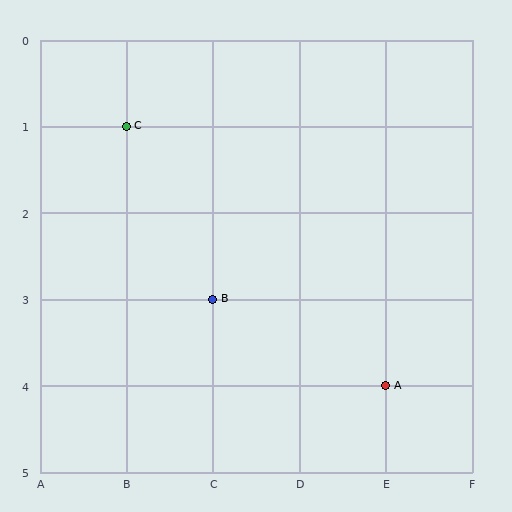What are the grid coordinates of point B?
Point B is at grid coordinates (C, 3).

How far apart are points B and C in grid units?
Points B and C are 1 column and 2 rows apart (about 2.2 grid units diagonally).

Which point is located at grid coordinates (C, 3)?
Point B is at (C, 3).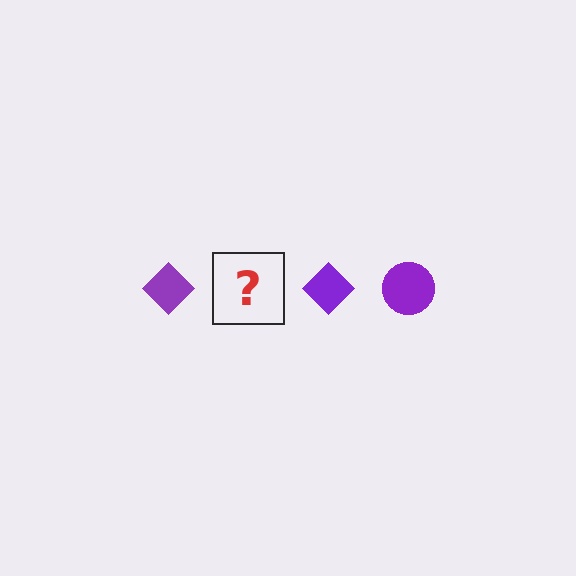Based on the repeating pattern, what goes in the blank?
The blank should be a purple circle.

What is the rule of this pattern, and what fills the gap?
The rule is that the pattern cycles through diamond, circle shapes in purple. The gap should be filled with a purple circle.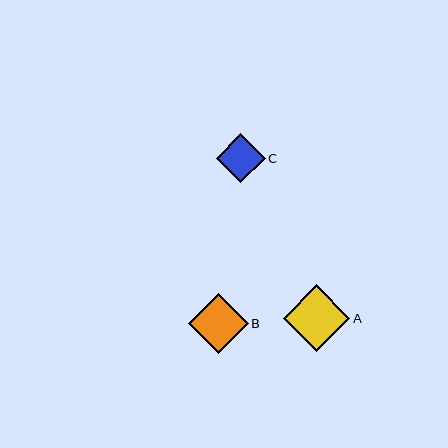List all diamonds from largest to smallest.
From largest to smallest: A, B, C.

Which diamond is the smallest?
Diamond C is the smallest with a size of approximately 49 pixels.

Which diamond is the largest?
Diamond A is the largest with a size of approximately 67 pixels.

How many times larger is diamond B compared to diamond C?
Diamond B is approximately 1.2 times the size of diamond C.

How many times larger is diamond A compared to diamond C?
Diamond A is approximately 1.4 times the size of diamond C.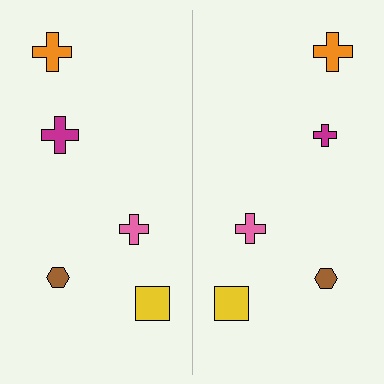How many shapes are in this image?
There are 10 shapes in this image.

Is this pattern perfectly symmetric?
No, the pattern is not perfectly symmetric. The magenta cross on the right side has a different size than its mirror counterpart.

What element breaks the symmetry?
The magenta cross on the right side has a different size than its mirror counterpart.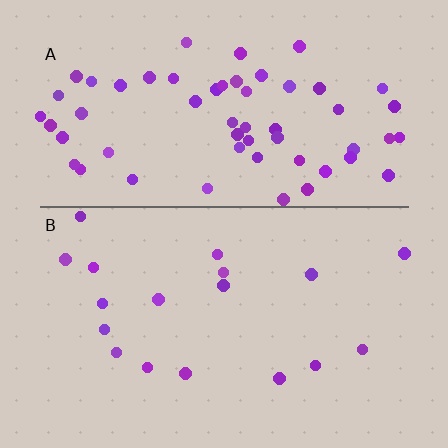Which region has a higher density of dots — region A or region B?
A (the top).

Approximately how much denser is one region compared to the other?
Approximately 3.3× — region A over region B.